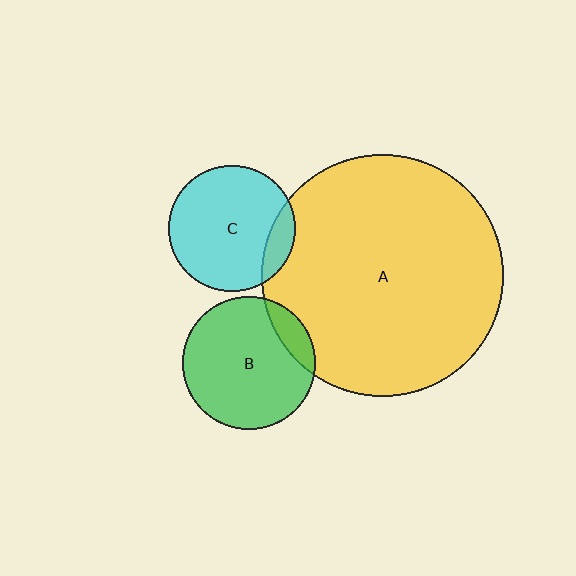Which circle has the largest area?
Circle A (yellow).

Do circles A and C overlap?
Yes.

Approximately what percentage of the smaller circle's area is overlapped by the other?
Approximately 10%.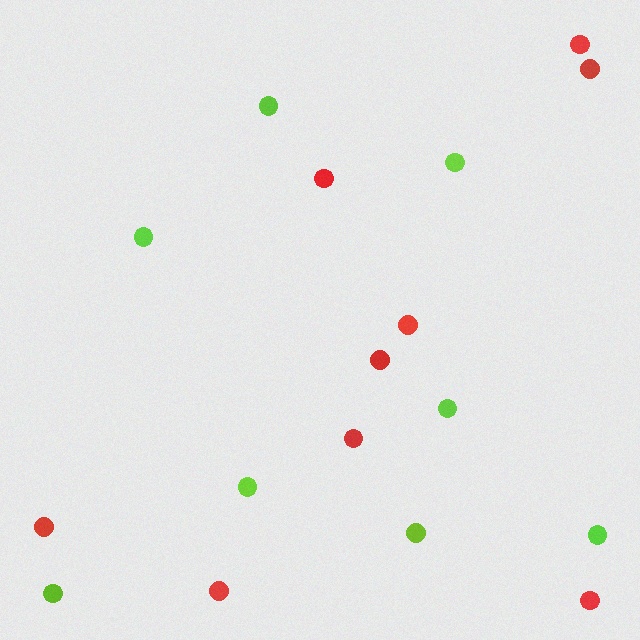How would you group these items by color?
There are 2 groups: one group of lime circles (8) and one group of red circles (9).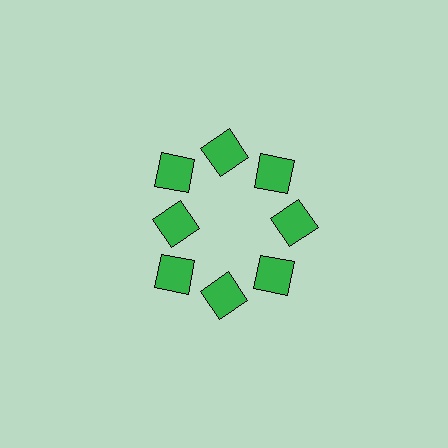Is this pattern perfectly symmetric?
No. The 8 green squares are arranged in a ring, but one element near the 9 o'clock position is pulled inward toward the center, breaking the 8-fold rotational symmetry.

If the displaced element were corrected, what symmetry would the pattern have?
It would have 8-fold rotational symmetry — the pattern would map onto itself every 45 degrees.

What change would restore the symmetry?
The symmetry would be restored by moving it outward, back onto the ring so that all 8 squares sit at equal angles and equal distance from the center.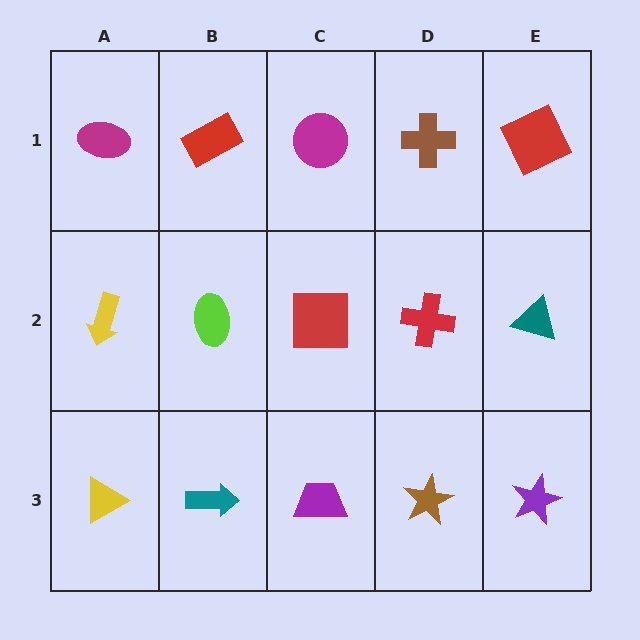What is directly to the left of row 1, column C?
A red rectangle.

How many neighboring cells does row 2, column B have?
4.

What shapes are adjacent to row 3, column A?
A yellow arrow (row 2, column A), a teal arrow (row 3, column B).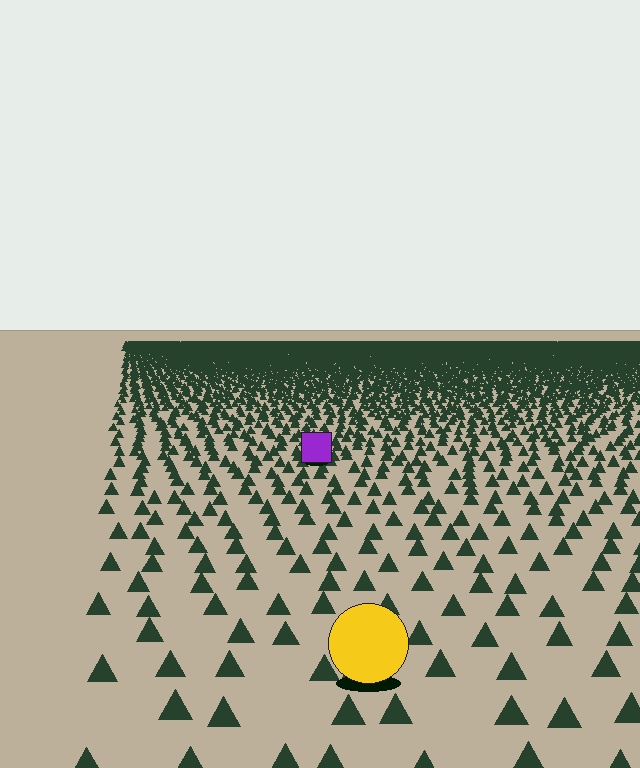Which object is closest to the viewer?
The yellow circle is closest. The texture marks near it are larger and more spread out.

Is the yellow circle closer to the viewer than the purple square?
Yes. The yellow circle is closer — you can tell from the texture gradient: the ground texture is coarser near it.